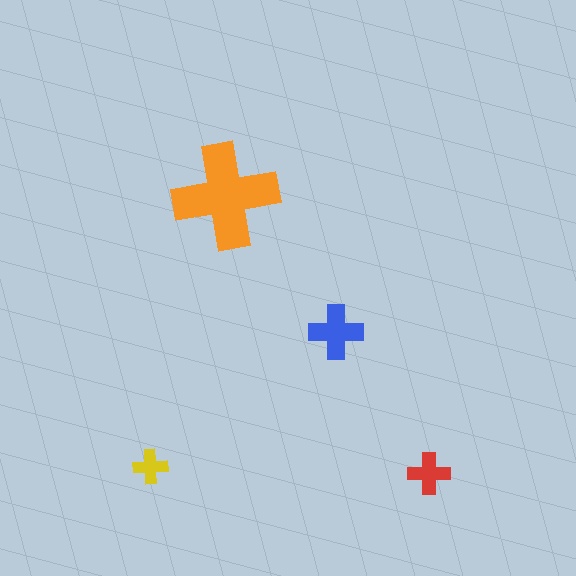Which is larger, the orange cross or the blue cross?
The orange one.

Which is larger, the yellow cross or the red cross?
The red one.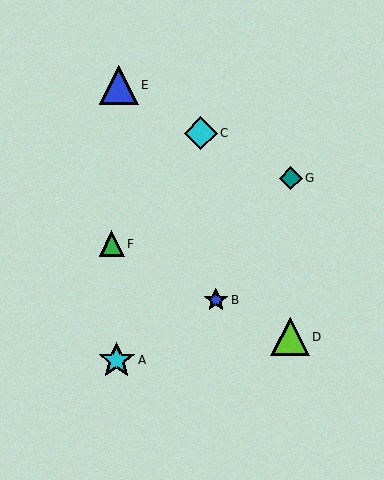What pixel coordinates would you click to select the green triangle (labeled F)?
Click at (112, 244) to select the green triangle F.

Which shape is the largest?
The blue triangle (labeled E) is the largest.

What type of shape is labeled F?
Shape F is a green triangle.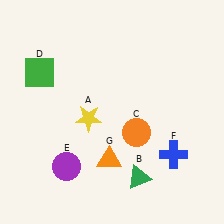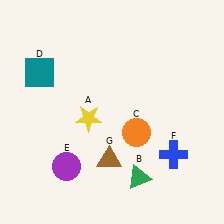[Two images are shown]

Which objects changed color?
D changed from green to teal. G changed from orange to brown.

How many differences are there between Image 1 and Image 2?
There are 2 differences between the two images.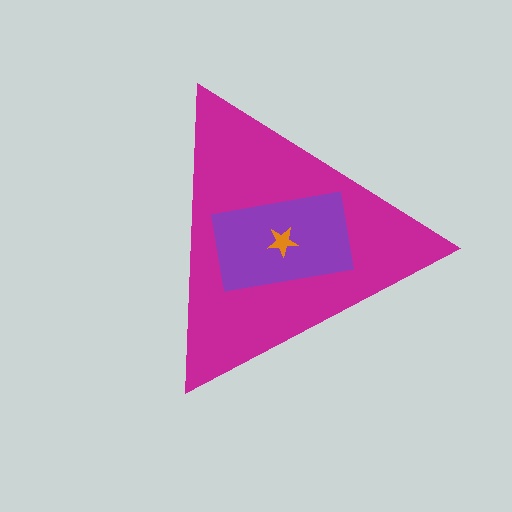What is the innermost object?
The orange star.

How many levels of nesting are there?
3.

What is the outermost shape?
The magenta triangle.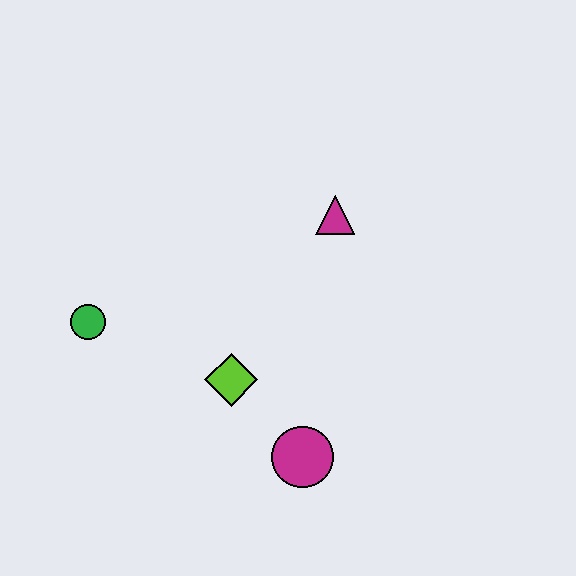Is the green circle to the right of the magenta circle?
No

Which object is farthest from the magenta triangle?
The green circle is farthest from the magenta triangle.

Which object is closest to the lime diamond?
The magenta circle is closest to the lime diamond.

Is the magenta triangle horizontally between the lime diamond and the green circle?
No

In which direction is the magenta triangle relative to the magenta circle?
The magenta triangle is above the magenta circle.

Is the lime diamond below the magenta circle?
No